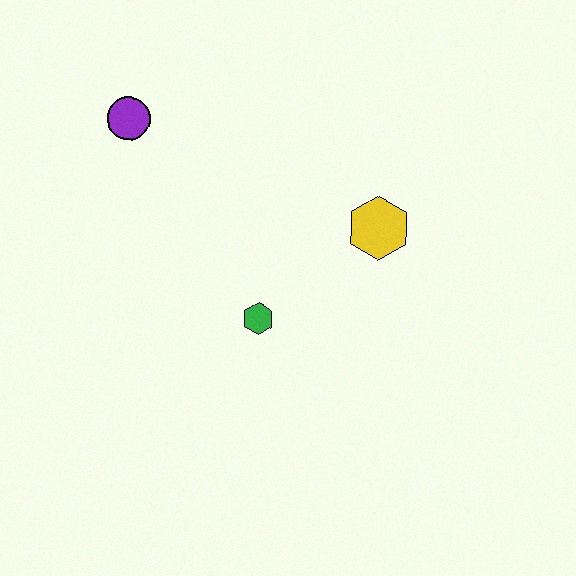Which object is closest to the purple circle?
The green hexagon is closest to the purple circle.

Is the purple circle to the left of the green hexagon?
Yes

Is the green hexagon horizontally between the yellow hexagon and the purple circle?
Yes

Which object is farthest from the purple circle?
The yellow hexagon is farthest from the purple circle.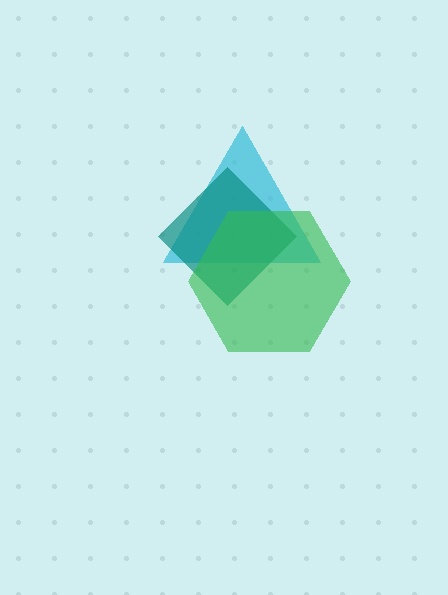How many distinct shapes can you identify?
There are 3 distinct shapes: a cyan triangle, a teal diamond, a green hexagon.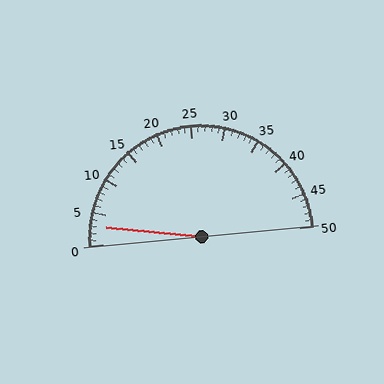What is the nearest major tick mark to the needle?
The nearest major tick mark is 5.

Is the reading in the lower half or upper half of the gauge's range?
The reading is in the lower half of the range (0 to 50).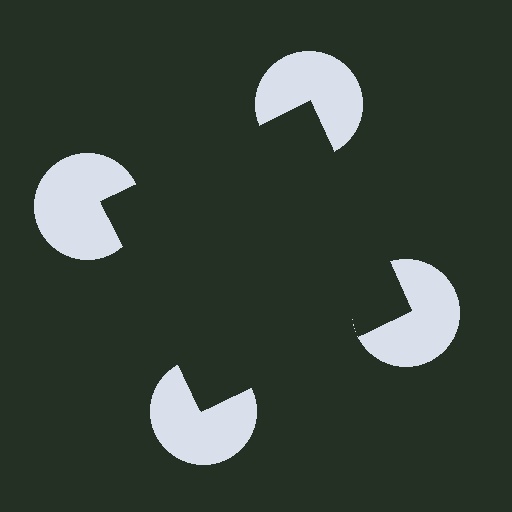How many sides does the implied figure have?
4 sides.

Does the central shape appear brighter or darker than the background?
It typically appears slightly darker than the background, even though no actual brightness change is drawn.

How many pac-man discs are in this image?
There are 4 — one at each vertex of the illusory square.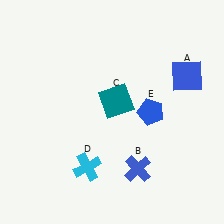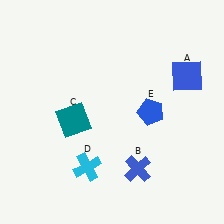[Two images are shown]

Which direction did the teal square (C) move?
The teal square (C) moved left.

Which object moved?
The teal square (C) moved left.